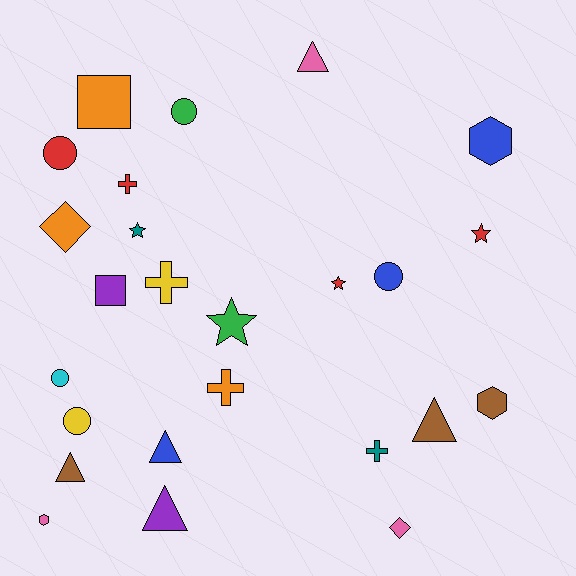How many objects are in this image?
There are 25 objects.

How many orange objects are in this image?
There are 3 orange objects.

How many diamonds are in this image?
There are 2 diamonds.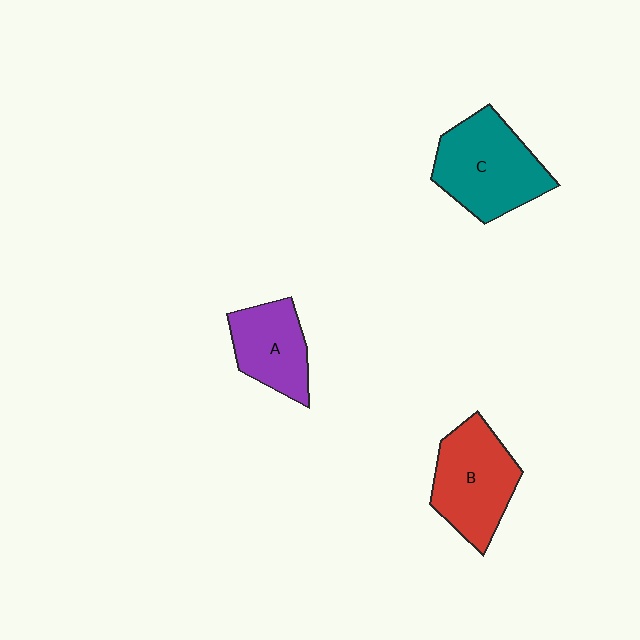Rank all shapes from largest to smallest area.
From largest to smallest: C (teal), B (red), A (purple).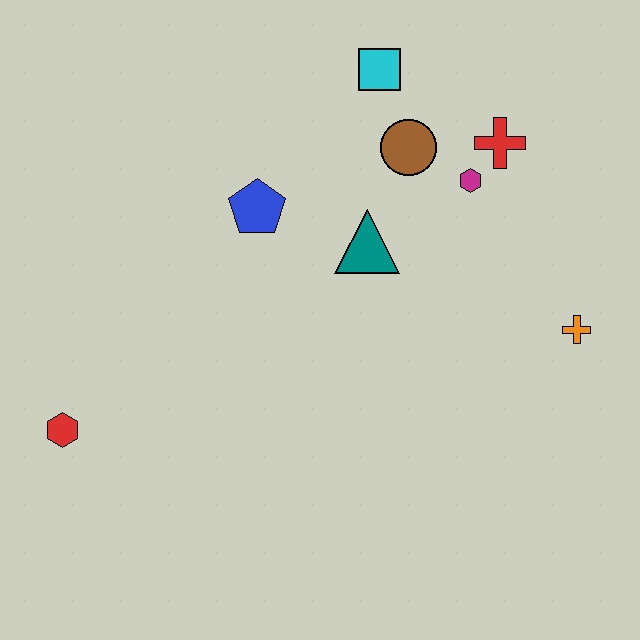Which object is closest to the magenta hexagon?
The red cross is closest to the magenta hexagon.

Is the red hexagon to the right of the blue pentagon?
No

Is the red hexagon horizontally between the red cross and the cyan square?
No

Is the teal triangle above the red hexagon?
Yes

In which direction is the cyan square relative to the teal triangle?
The cyan square is above the teal triangle.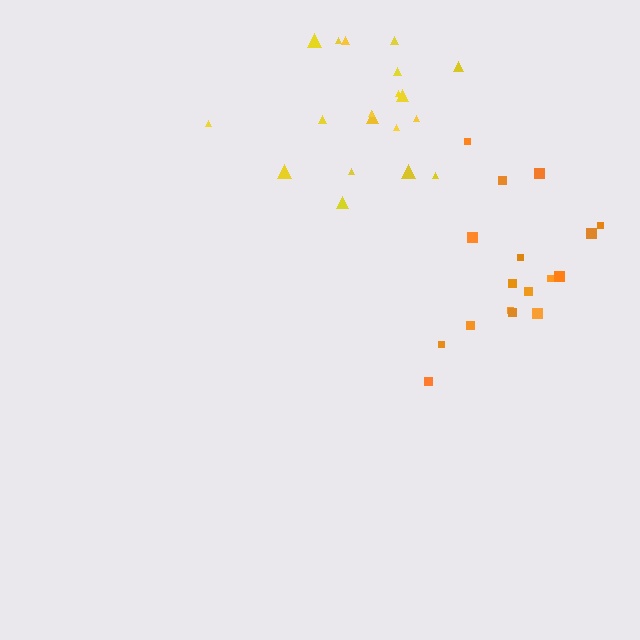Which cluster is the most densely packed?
Orange.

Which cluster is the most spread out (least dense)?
Yellow.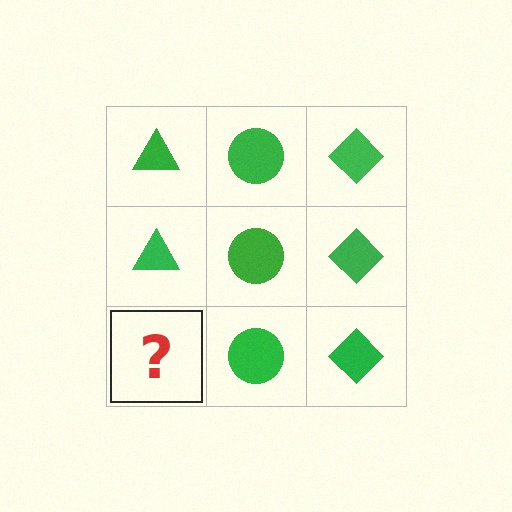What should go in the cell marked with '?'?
The missing cell should contain a green triangle.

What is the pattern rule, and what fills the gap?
The rule is that each column has a consistent shape. The gap should be filled with a green triangle.